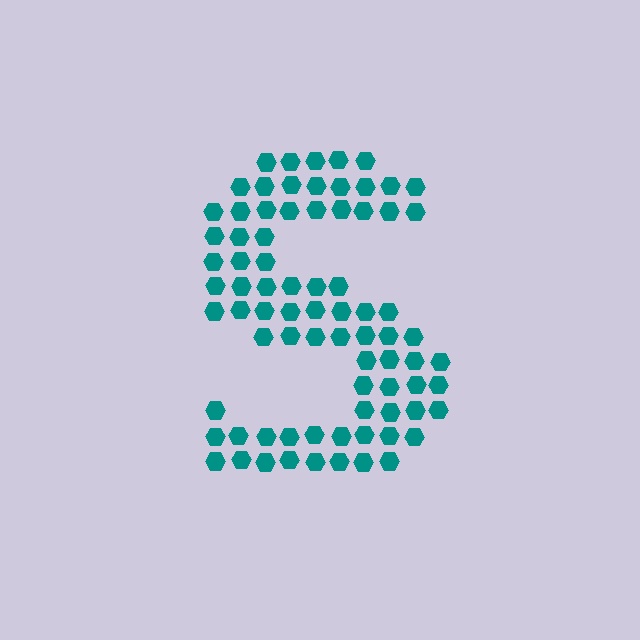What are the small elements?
The small elements are hexagons.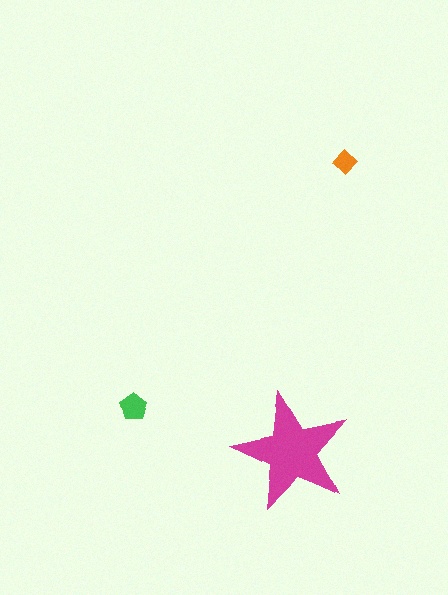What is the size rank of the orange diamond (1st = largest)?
3rd.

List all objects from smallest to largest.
The orange diamond, the green pentagon, the magenta star.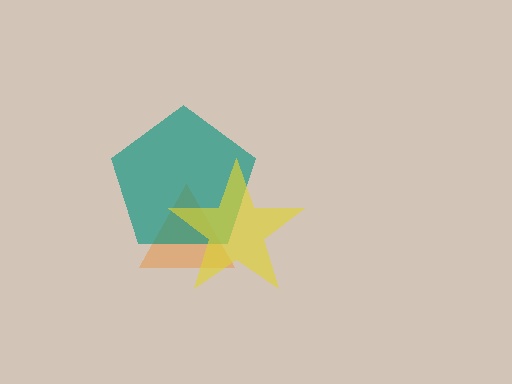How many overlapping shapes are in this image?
There are 3 overlapping shapes in the image.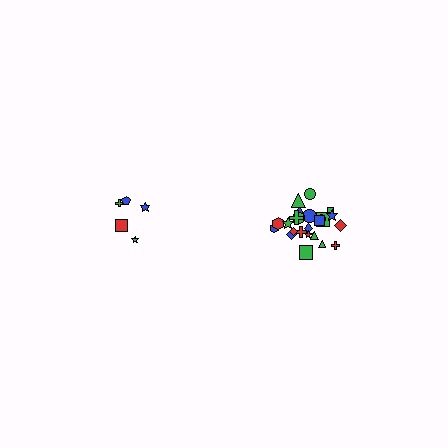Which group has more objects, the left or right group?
The right group.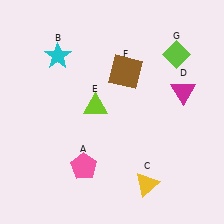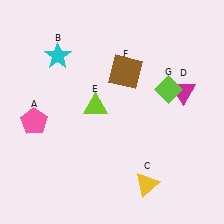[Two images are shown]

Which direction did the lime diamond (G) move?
The lime diamond (G) moved down.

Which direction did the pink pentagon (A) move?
The pink pentagon (A) moved left.